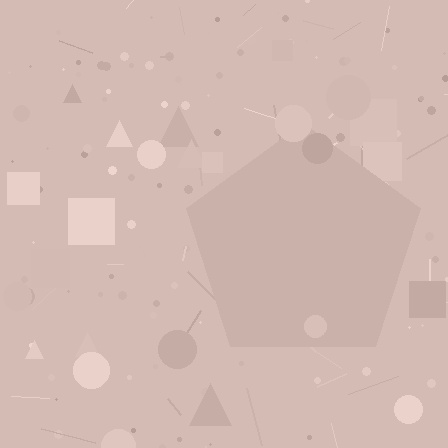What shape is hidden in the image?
A pentagon is hidden in the image.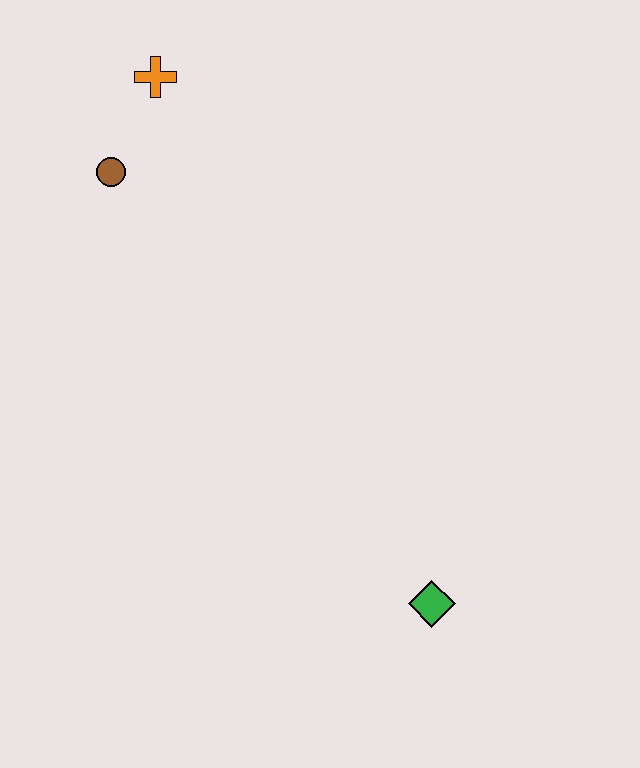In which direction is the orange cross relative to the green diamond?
The orange cross is above the green diamond.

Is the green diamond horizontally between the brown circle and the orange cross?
No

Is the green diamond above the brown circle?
No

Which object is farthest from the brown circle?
The green diamond is farthest from the brown circle.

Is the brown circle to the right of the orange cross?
No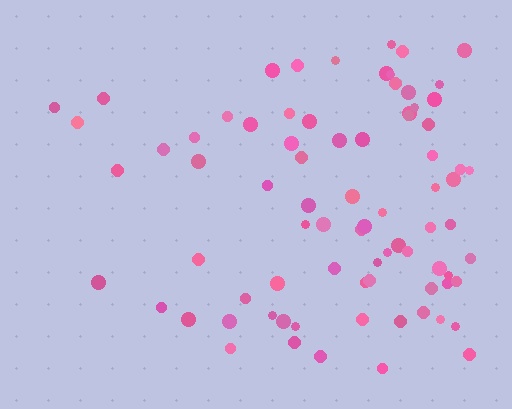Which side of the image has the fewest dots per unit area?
The left.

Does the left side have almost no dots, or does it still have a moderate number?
Still a moderate number, just noticeably fewer than the right.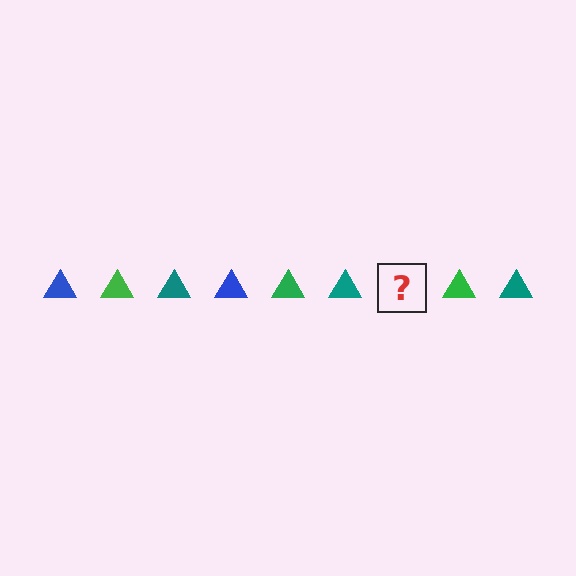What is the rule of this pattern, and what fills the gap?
The rule is that the pattern cycles through blue, green, teal triangles. The gap should be filled with a blue triangle.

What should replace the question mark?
The question mark should be replaced with a blue triangle.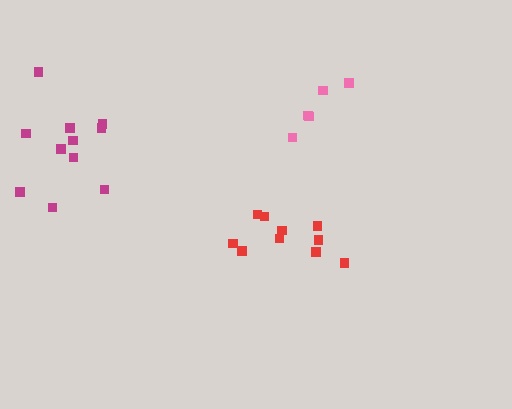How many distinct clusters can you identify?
There are 3 distinct clusters.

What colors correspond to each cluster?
The clusters are colored: magenta, pink, red.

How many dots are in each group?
Group 1: 11 dots, Group 2: 5 dots, Group 3: 10 dots (26 total).